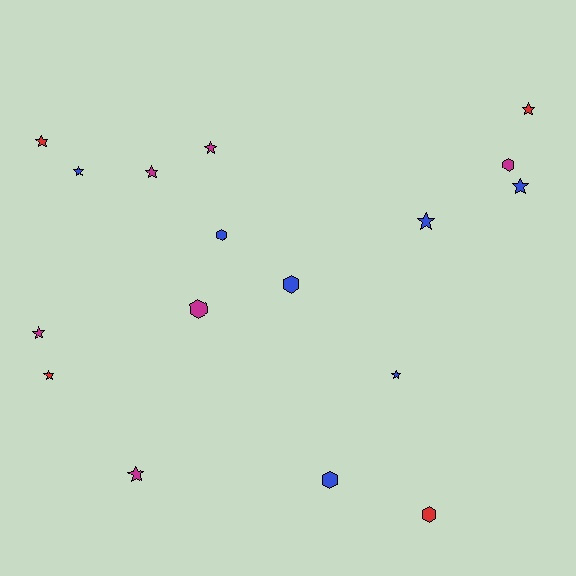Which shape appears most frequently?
Star, with 11 objects.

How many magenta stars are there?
There are 4 magenta stars.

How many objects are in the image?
There are 17 objects.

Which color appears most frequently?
Blue, with 7 objects.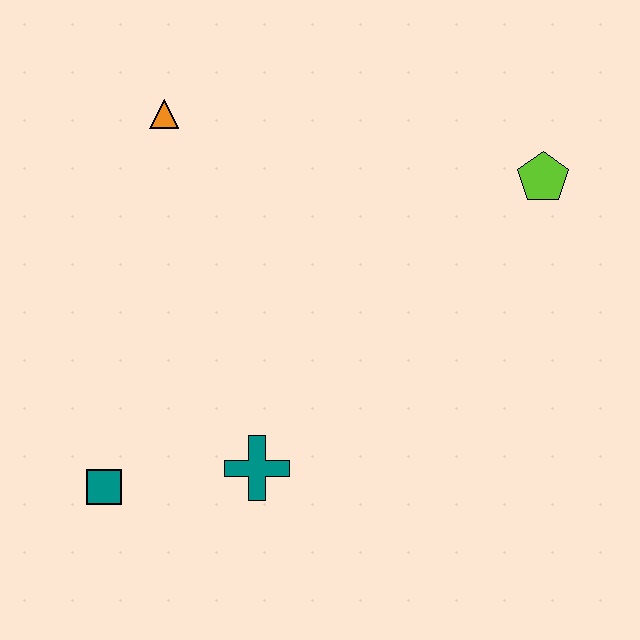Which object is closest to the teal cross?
The teal square is closest to the teal cross.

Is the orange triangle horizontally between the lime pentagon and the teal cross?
No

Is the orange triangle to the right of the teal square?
Yes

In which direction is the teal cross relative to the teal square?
The teal cross is to the right of the teal square.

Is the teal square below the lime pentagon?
Yes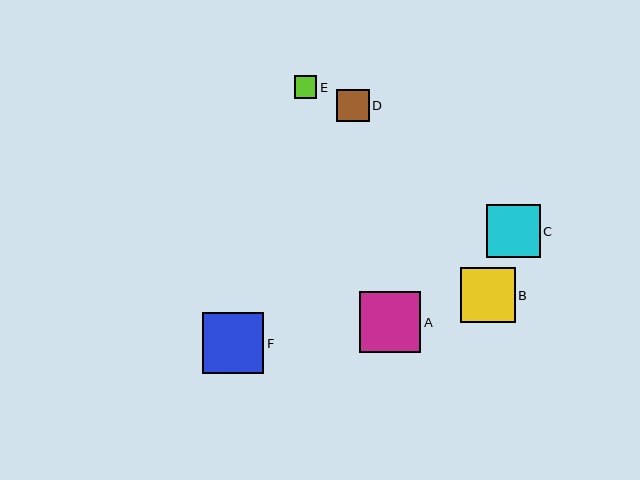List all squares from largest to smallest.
From largest to smallest: F, A, B, C, D, E.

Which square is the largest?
Square F is the largest with a size of approximately 61 pixels.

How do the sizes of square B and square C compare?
Square B and square C are approximately the same size.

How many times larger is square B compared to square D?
Square B is approximately 1.7 times the size of square D.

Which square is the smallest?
Square E is the smallest with a size of approximately 23 pixels.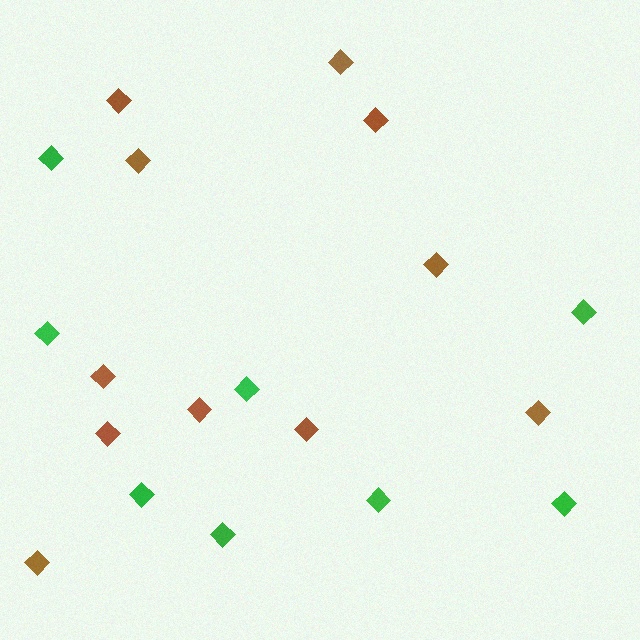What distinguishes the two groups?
There are 2 groups: one group of brown diamonds (11) and one group of green diamonds (8).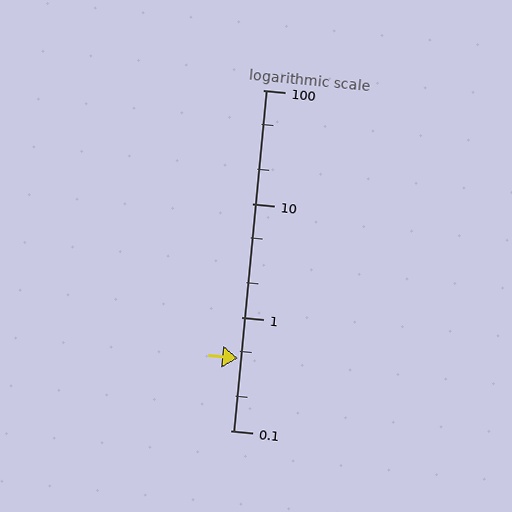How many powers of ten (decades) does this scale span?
The scale spans 3 decades, from 0.1 to 100.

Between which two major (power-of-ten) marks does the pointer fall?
The pointer is between 0.1 and 1.